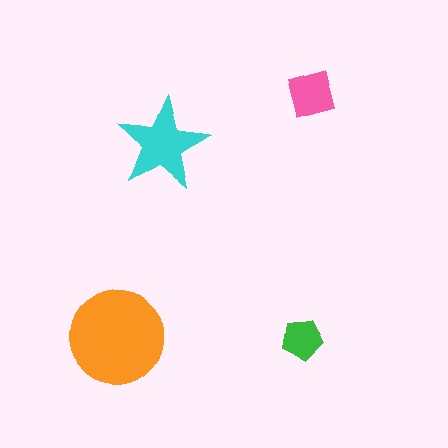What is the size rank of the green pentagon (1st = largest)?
4th.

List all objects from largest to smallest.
The orange circle, the cyan star, the pink square, the green pentagon.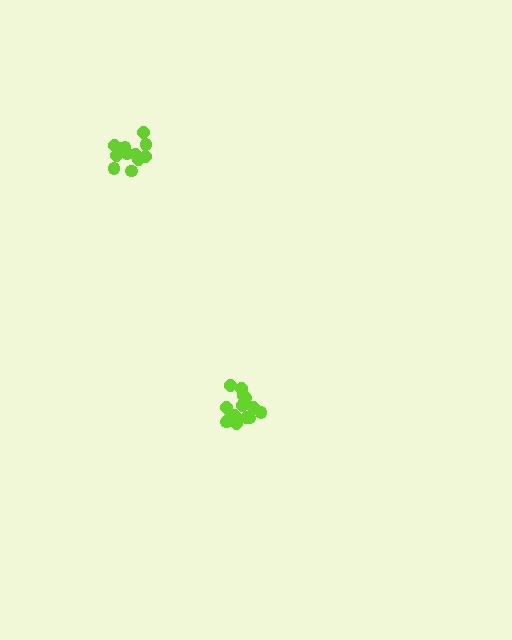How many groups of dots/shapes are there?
There are 2 groups.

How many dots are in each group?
Group 1: 12 dots, Group 2: 15 dots (27 total).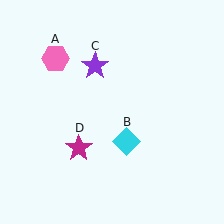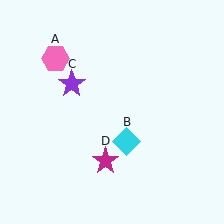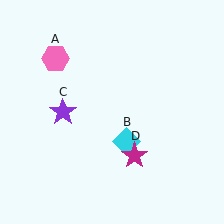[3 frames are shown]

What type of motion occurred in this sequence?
The purple star (object C), magenta star (object D) rotated counterclockwise around the center of the scene.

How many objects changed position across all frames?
2 objects changed position: purple star (object C), magenta star (object D).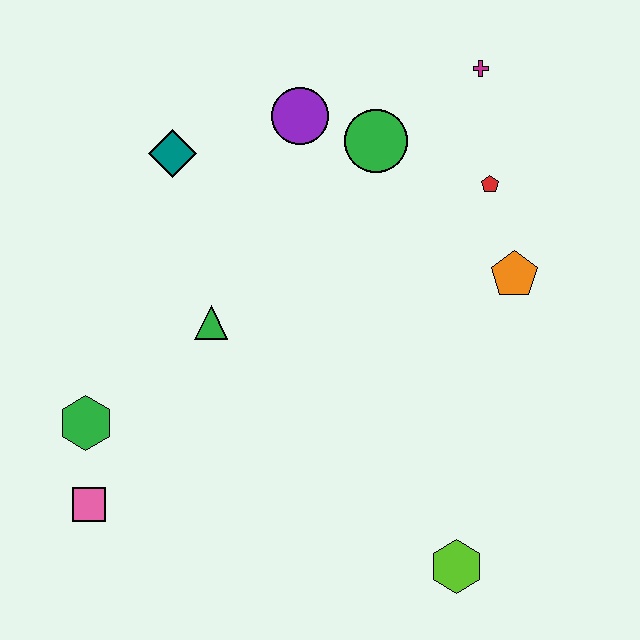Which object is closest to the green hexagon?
The pink square is closest to the green hexagon.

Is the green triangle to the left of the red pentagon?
Yes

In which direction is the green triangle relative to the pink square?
The green triangle is above the pink square.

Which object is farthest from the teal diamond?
The lime hexagon is farthest from the teal diamond.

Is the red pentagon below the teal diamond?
Yes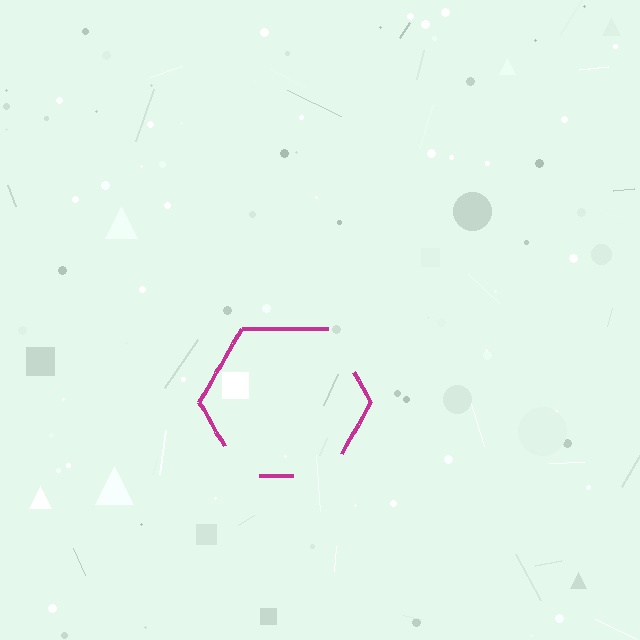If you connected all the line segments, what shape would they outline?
They would outline a hexagon.